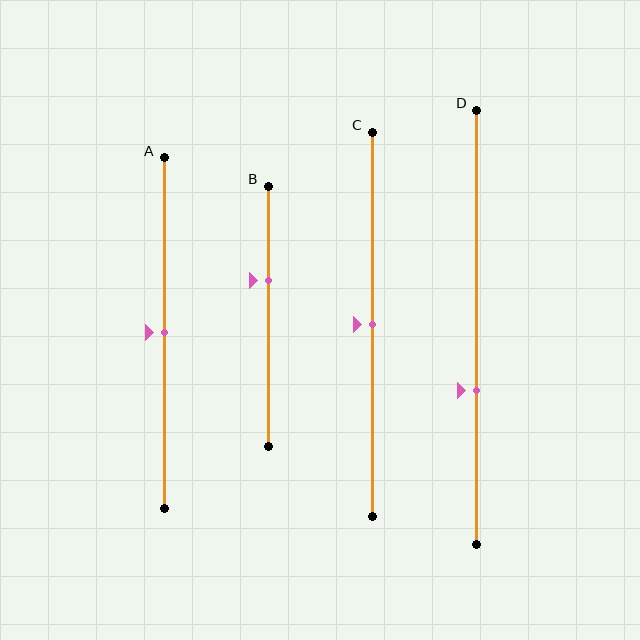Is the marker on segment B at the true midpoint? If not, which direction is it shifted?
No, the marker on segment B is shifted upward by about 14% of the segment length.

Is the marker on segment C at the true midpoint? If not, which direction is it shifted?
Yes, the marker on segment C is at the true midpoint.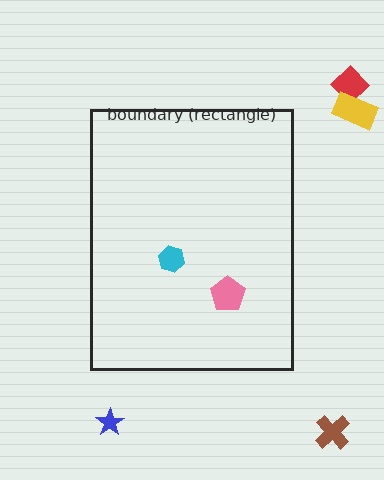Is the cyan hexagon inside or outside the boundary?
Inside.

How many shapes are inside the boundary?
2 inside, 4 outside.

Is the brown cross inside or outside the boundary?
Outside.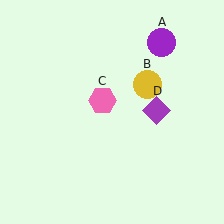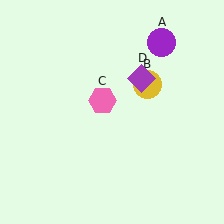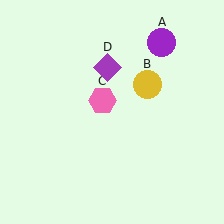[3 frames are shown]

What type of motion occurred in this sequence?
The purple diamond (object D) rotated counterclockwise around the center of the scene.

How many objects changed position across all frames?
1 object changed position: purple diamond (object D).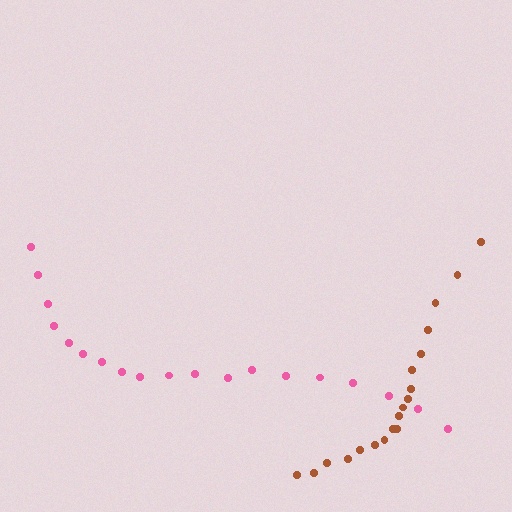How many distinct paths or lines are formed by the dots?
There are 2 distinct paths.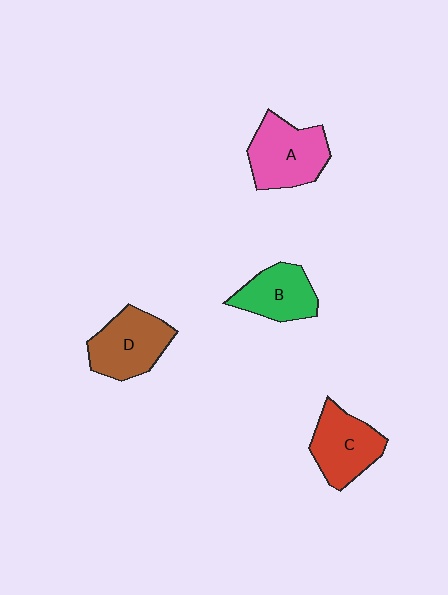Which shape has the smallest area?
Shape B (green).